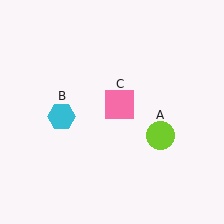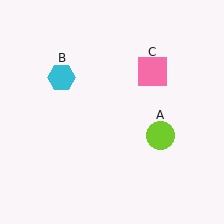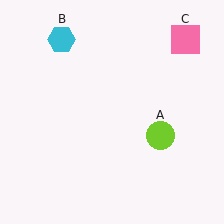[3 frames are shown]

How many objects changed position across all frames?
2 objects changed position: cyan hexagon (object B), pink square (object C).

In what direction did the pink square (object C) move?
The pink square (object C) moved up and to the right.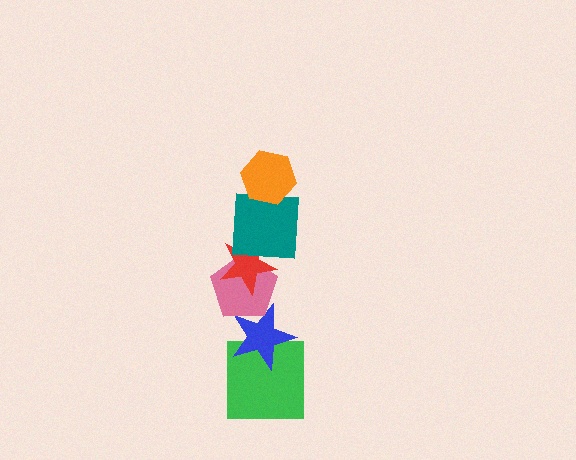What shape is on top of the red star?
The teal square is on top of the red star.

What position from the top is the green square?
The green square is 6th from the top.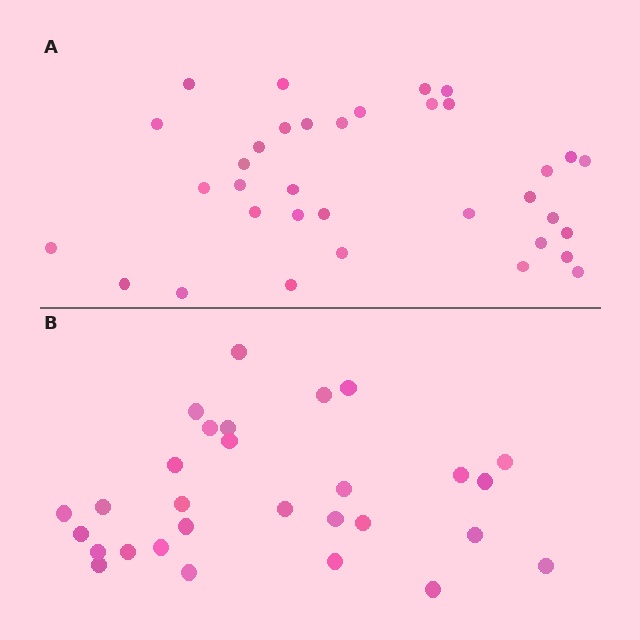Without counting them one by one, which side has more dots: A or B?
Region A (the top region) has more dots.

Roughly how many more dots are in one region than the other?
Region A has about 6 more dots than region B.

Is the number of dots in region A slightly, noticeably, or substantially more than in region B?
Region A has only slightly more — the two regions are fairly close. The ratio is roughly 1.2 to 1.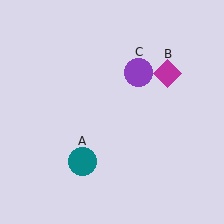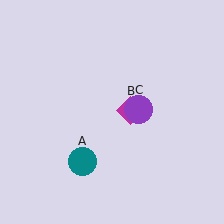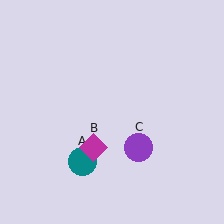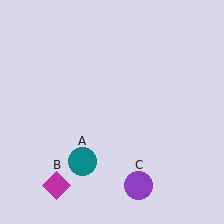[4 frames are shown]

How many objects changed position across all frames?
2 objects changed position: magenta diamond (object B), purple circle (object C).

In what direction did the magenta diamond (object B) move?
The magenta diamond (object B) moved down and to the left.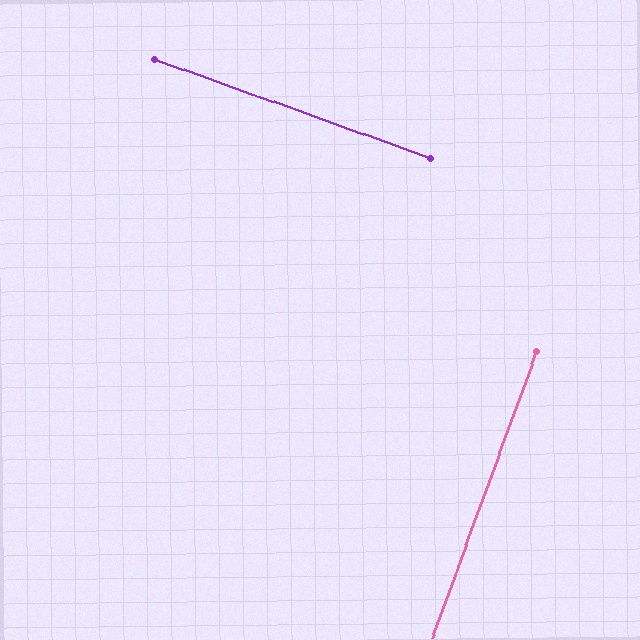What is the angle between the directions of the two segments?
Approximately 90 degrees.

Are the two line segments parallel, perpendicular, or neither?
Perpendicular — they meet at approximately 90°.